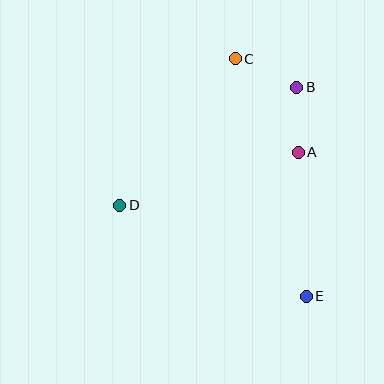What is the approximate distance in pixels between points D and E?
The distance between D and E is approximately 208 pixels.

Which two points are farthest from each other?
Points C and E are farthest from each other.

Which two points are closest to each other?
Points A and B are closest to each other.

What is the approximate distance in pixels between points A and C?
The distance between A and C is approximately 113 pixels.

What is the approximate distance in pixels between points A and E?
The distance between A and E is approximately 144 pixels.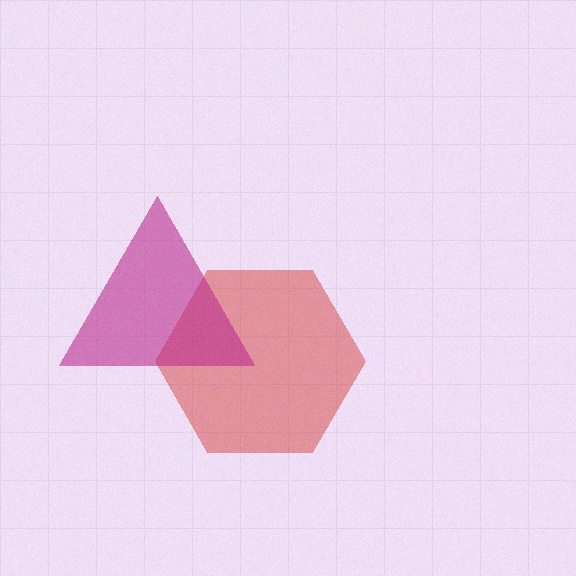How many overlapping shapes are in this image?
There are 2 overlapping shapes in the image.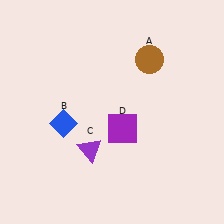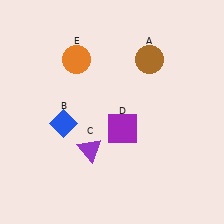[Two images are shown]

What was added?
An orange circle (E) was added in Image 2.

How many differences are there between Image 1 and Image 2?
There is 1 difference between the two images.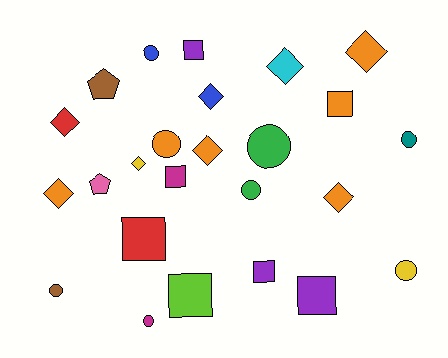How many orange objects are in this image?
There are 6 orange objects.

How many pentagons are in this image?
There are 2 pentagons.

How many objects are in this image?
There are 25 objects.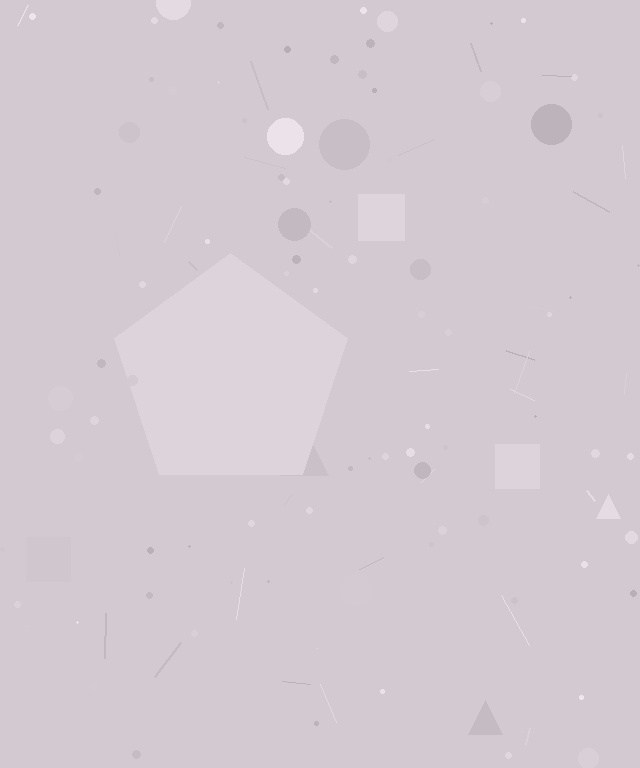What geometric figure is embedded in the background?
A pentagon is embedded in the background.